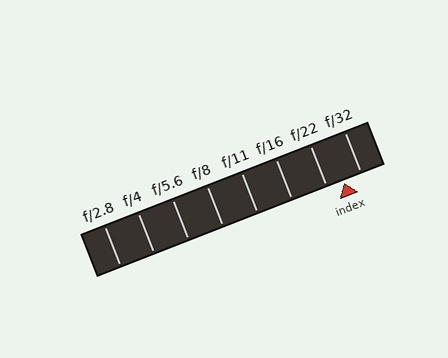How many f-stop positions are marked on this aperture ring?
There are 8 f-stop positions marked.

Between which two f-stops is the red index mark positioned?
The index mark is between f/22 and f/32.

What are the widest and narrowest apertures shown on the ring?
The widest aperture shown is f/2.8 and the narrowest is f/32.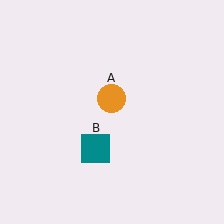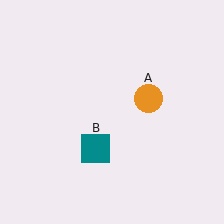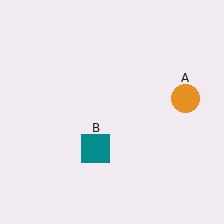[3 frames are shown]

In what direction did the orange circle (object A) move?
The orange circle (object A) moved right.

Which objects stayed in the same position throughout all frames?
Teal square (object B) remained stationary.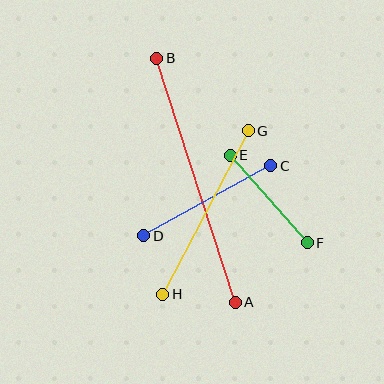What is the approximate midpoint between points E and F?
The midpoint is at approximately (269, 199) pixels.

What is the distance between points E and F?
The distance is approximately 116 pixels.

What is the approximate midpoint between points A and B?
The midpoint is at approximately (196, 180) pixels.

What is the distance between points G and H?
The distance is approximately 184 pixels.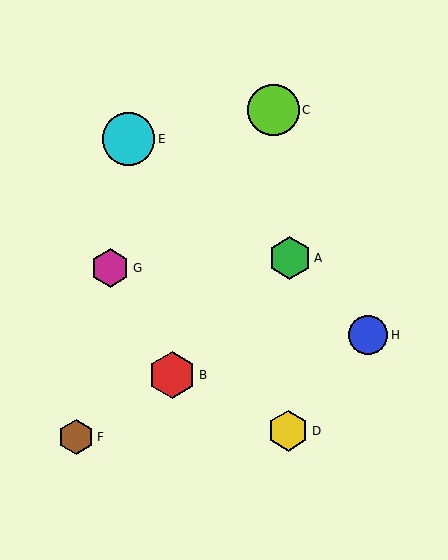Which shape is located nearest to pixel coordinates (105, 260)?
The magenta hexagon (labeled G) at (110, 268) is nearest to that location.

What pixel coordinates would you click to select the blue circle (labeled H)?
Click at (368, 335) to select the blue circle H.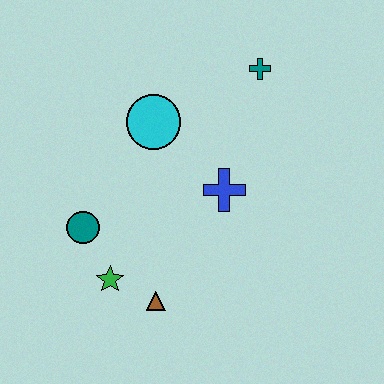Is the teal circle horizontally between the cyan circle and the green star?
No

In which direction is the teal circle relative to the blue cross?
The teal circle is to the left of the blue cross.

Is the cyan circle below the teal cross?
Yes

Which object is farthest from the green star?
The teal cross is farthest from the green star.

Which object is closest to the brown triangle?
The green star is closest to the brown triangle.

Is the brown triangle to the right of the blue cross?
No